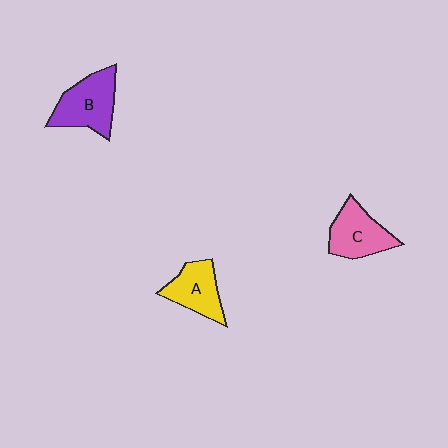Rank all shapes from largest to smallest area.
From largest to smallest: B (purple), C (pink), A (yellow).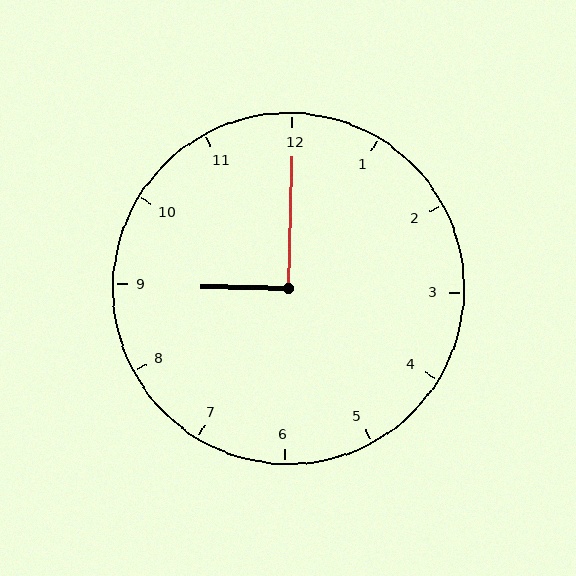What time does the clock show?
9:00.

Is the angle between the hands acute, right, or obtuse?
It is right.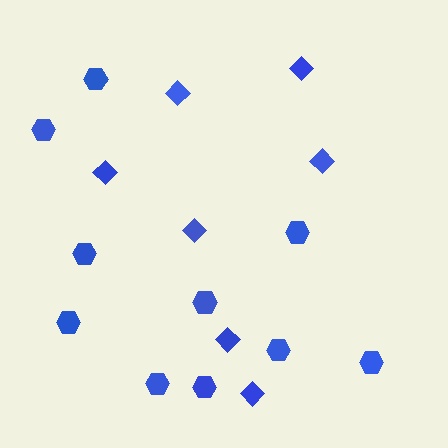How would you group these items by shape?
There are 2 groups: one group of diamonds (7) and one group of hexagons (10).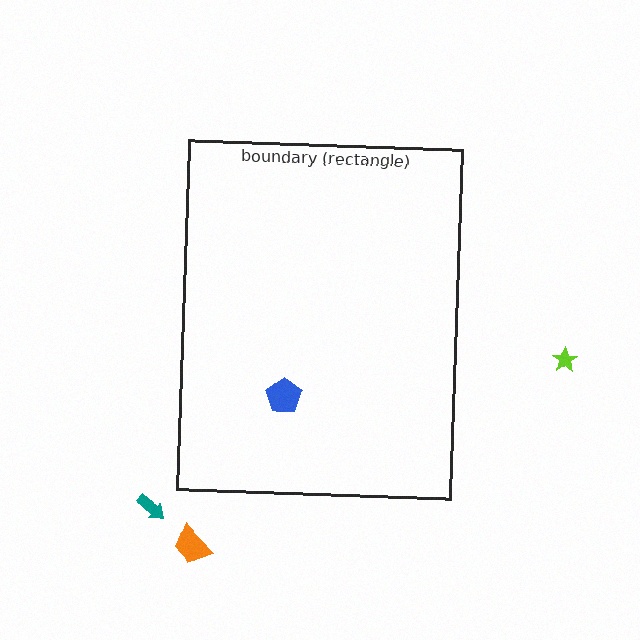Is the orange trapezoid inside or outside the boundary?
Outside.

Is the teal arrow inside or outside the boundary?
Outside.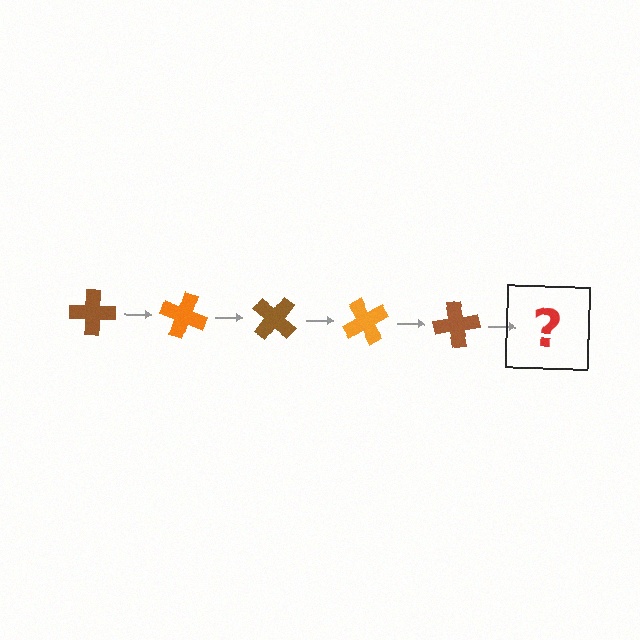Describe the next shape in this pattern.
It should be an orange cross, rotated 100 degrees from the start.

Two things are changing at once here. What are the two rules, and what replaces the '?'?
The two rules are that it rotates 20 degrees each step and the color cycles through brown and orange. The '?' should be an orange cross, rotated 100 degrees from the start.